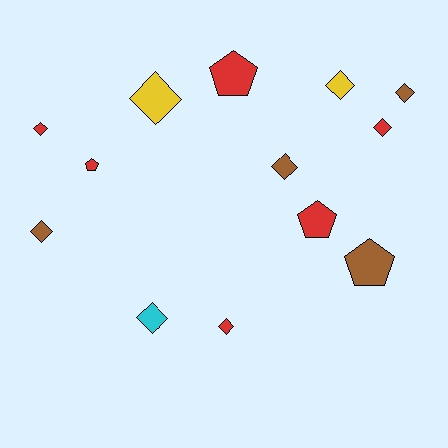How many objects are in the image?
There are 13 objects.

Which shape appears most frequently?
Diamond, with 9 objects.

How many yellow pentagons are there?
There are no yellow pentagons.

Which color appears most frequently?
Red, with 6 objects.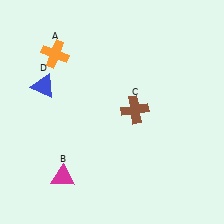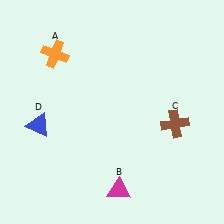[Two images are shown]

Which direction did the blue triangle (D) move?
The blue triangle (D) moved down.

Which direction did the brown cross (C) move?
The brown cross (C) moved right.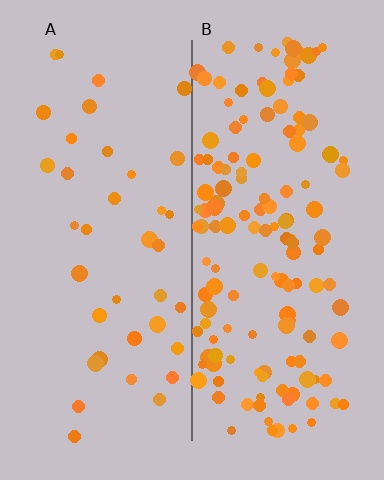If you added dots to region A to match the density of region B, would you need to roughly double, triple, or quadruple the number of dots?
Approximately quadruple.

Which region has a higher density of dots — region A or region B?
B (the right).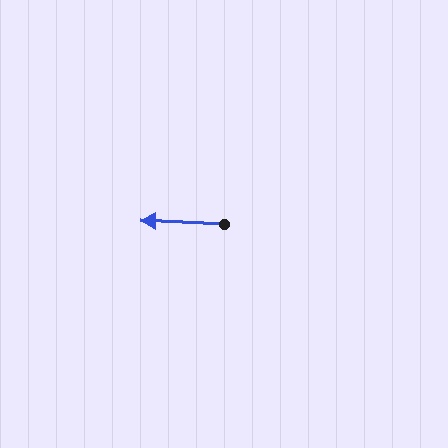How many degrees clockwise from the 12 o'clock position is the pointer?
Approximately 273 degrees.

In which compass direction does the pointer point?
West.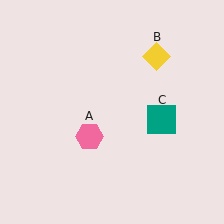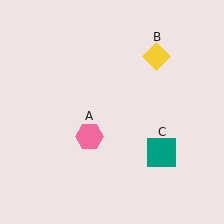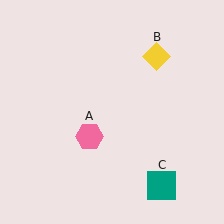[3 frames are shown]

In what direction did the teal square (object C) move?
The teal square (object C) moved down.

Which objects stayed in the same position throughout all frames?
Pink hexagon (object A) and yellow diamond (object B) remained stationary.